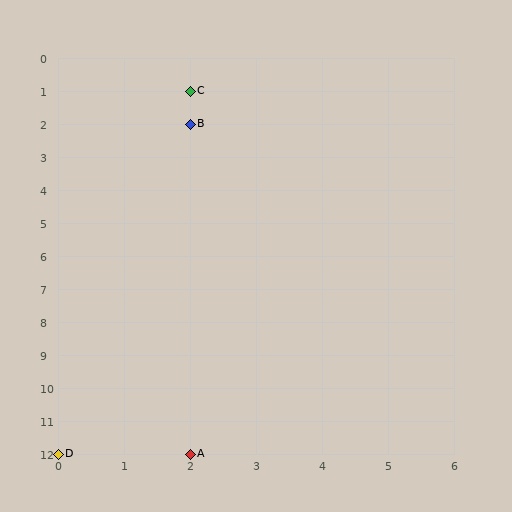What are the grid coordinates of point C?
Point C is at grid coordinates (2, 1).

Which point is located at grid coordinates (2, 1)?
Point C is at (2, 1).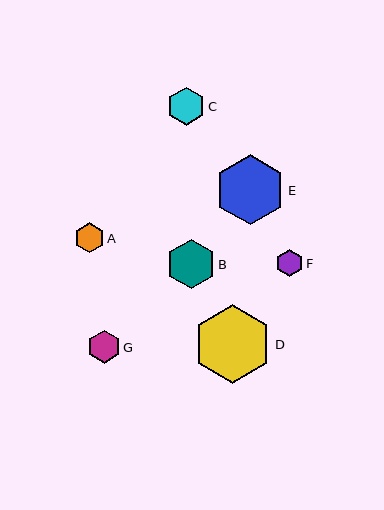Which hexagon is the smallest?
Hexagon F is the smallest with a size of approximately 27 pixels.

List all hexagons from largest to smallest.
From largest to smallest: D, E, B, C, G, A, F.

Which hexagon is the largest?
Hexagon D is the largest with a size of approximately 79 pixels.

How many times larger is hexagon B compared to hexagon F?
Hexagon B is approximately 1.8 times the size of hexagon F.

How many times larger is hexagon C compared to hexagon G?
Hexagon C is approximately 1.2 times the size of hexagon G.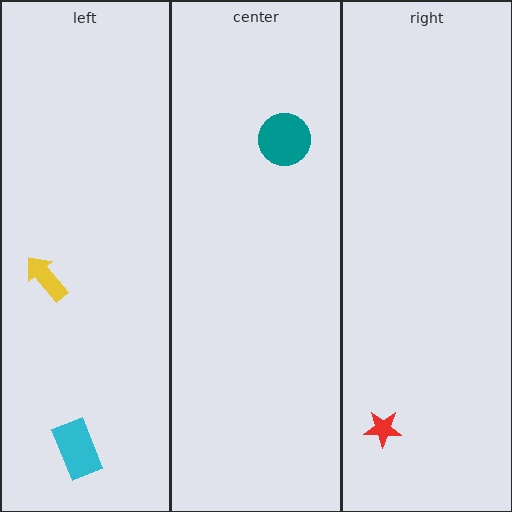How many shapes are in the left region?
2.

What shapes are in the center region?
The teal circle.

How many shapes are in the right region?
1.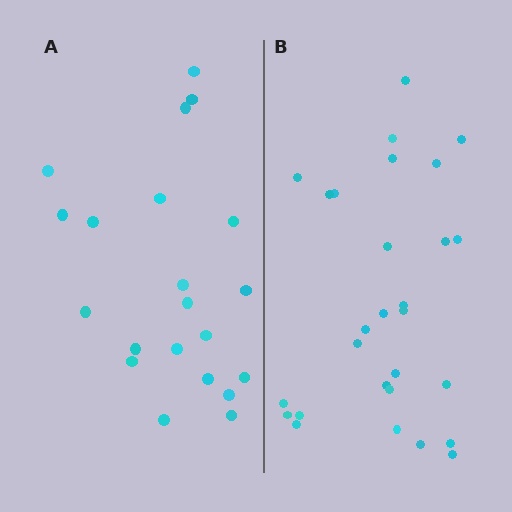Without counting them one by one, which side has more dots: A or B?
Region B (the right region) has more dots.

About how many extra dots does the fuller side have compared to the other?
Region B has roughly 8 or so more dots than region A.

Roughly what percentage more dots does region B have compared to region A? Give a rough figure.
About 35% more.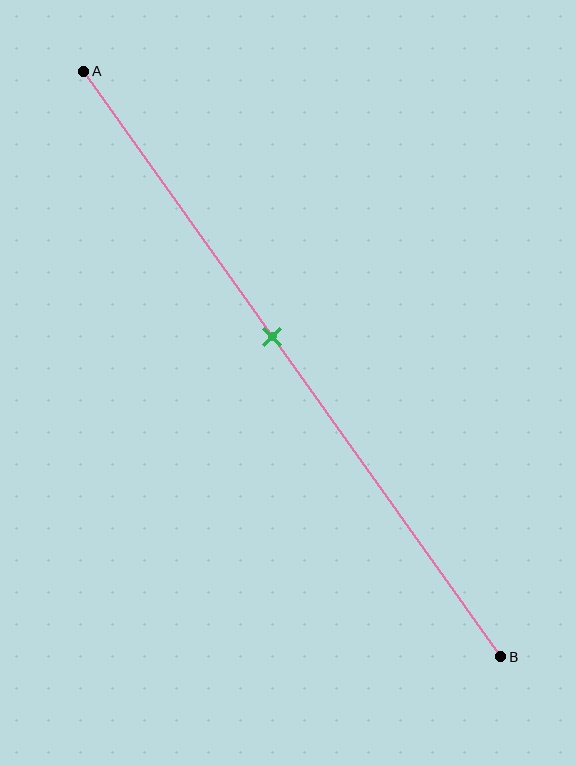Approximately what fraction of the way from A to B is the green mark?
The green mark is approximately 45% of the way from A to B.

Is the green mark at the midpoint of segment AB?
No, the mark is at about 45% from A, not at the 50% midpoint.